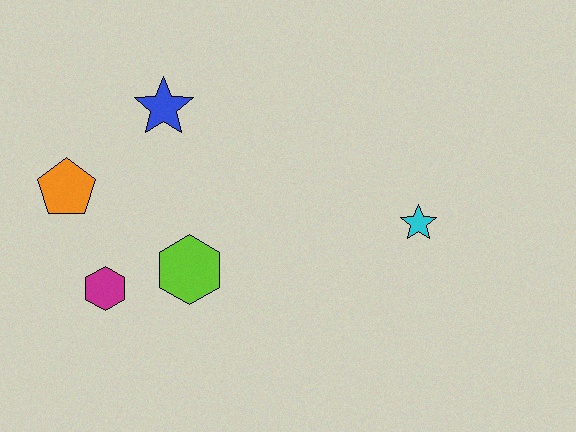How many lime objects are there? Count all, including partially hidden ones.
There is 1 lime object.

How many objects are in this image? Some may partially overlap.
There are 5 objects.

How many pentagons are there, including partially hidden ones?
There is 1 pentagon.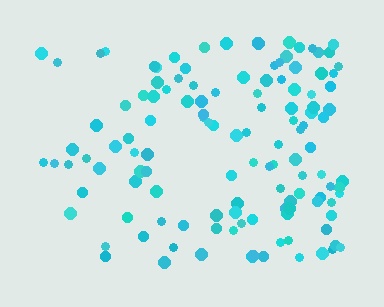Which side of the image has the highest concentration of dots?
The right.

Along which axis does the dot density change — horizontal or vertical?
Horizontal.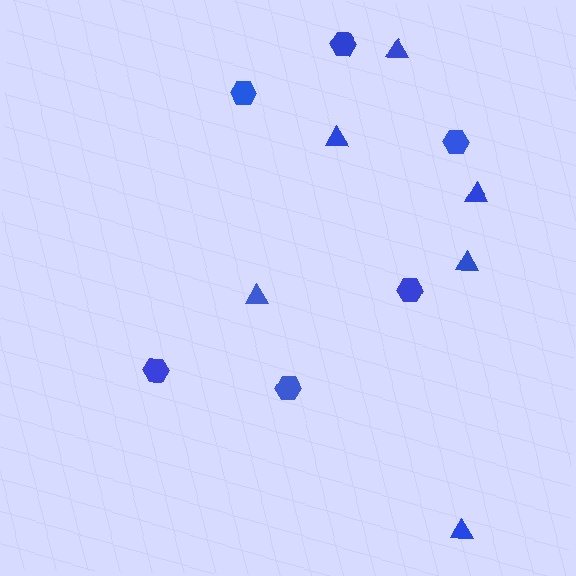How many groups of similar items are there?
There are 2 groups: one group of hexagons (6) and one group of triangles (6).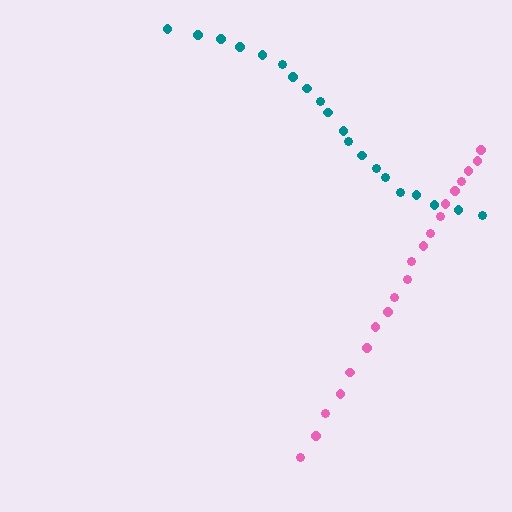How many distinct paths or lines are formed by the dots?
There are 2 distinct paths.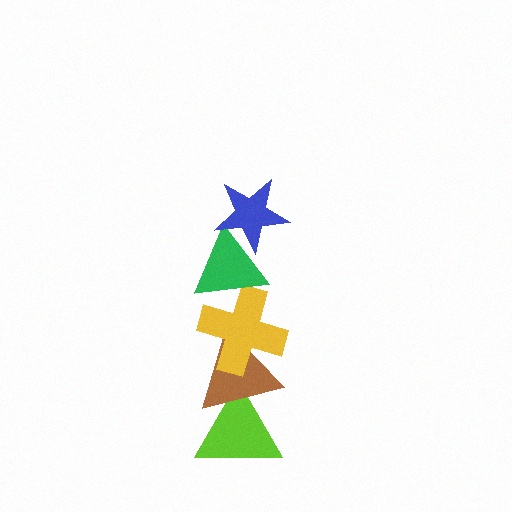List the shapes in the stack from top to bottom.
From top to bottom: the blue star, the green triangle, the yellow cross, the brown triangle, the lime triangle.